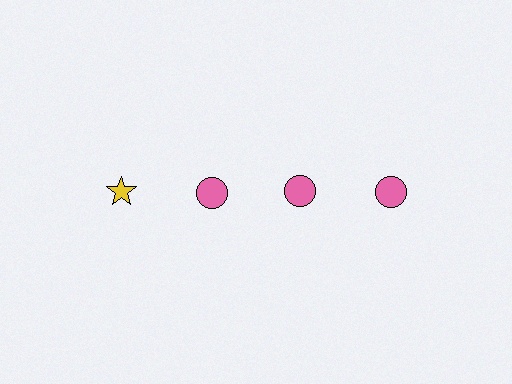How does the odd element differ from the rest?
It differs in both color (yellow instead of pink) and shape (star instead of circle).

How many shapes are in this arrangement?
There are 4 shapes arranged in a grid pattern.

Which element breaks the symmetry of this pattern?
The yellow star in the top row, leftmost column breaks the symmetry. All other shapes are pink circles.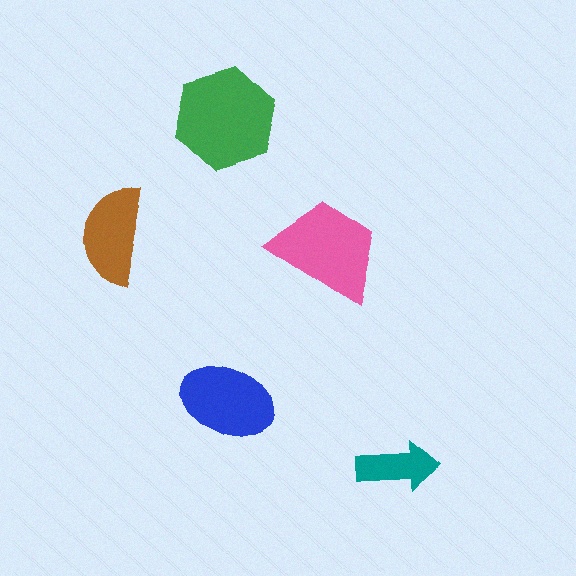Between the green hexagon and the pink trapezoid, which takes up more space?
The green hexagon.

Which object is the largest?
The green hexagon.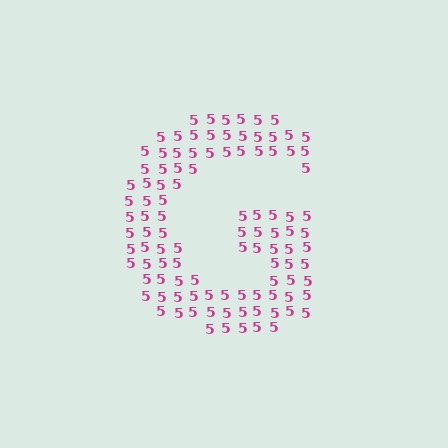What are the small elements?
The small elements are digit 5's.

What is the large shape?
The large shape is the letter G.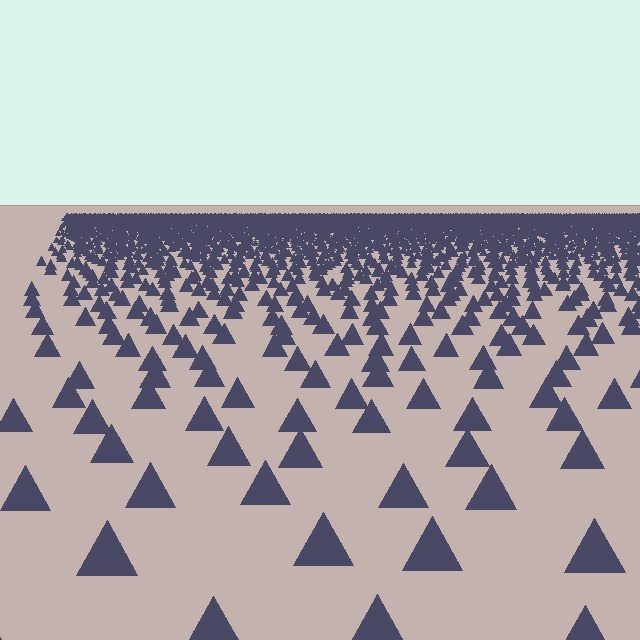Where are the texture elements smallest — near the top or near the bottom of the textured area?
Near the top.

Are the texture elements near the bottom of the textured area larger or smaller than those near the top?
Larger. Near the bottom, elements are closer to the viewer and appear at a bigger on-screen size.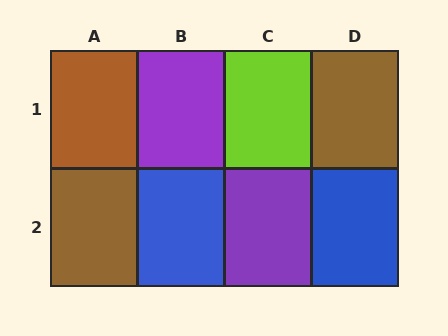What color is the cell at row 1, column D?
Brown.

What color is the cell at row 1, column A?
Brown.